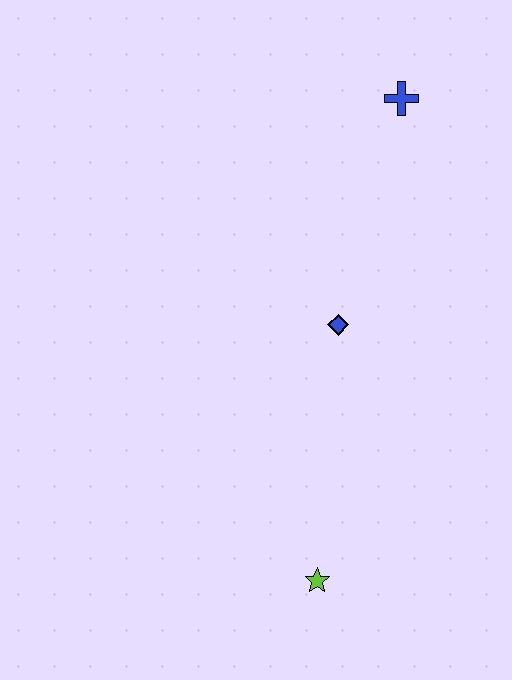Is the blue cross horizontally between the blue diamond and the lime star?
No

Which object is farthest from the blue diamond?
The lime star is farthest from the blue diamond.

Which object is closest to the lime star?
The blue diamond is closest to the lime star.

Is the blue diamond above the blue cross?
No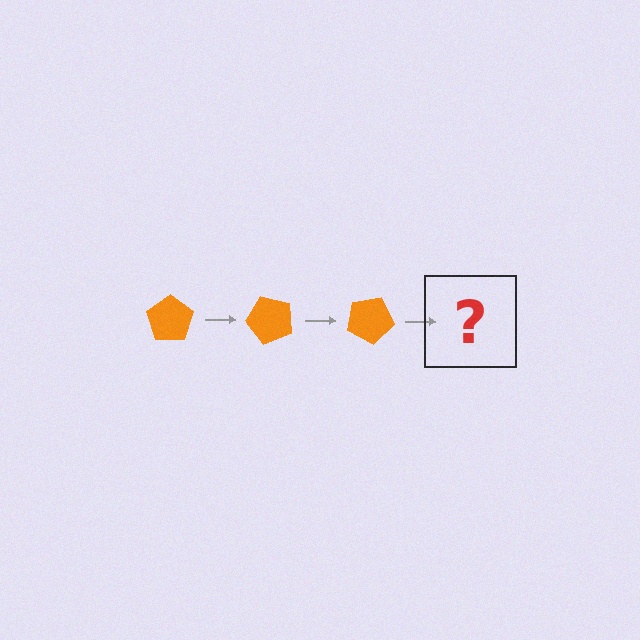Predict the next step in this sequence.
The next step is an orange pentagon rotated 150 degrees.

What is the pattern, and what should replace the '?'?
The pattern is that the pentagon rotates 50 degrees each step. The '?' should be an orange pentagon rotated 150 degrees.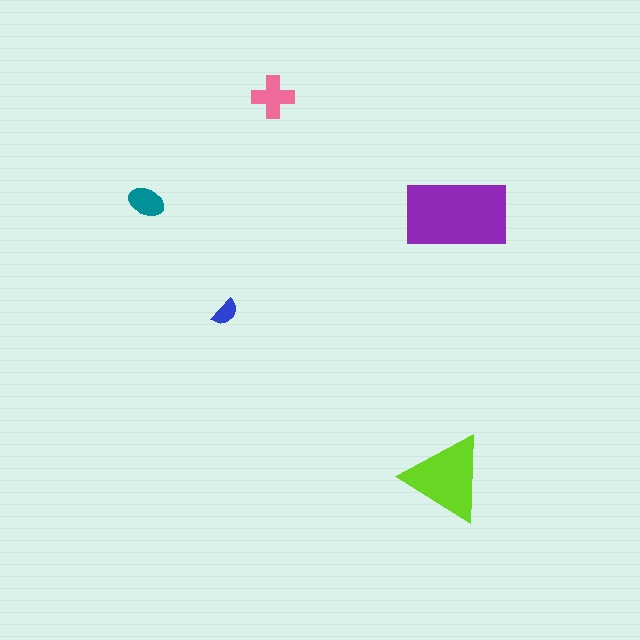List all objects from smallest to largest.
The blue semicircle, the teal ellipse, the pink cross, the lime triangle, the purple rectangle.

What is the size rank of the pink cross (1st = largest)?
3rd.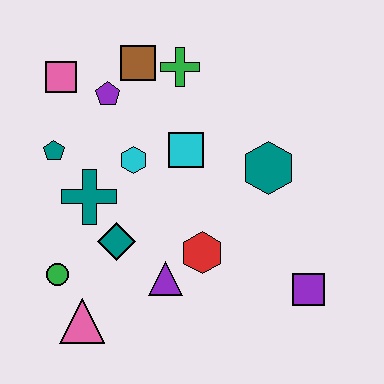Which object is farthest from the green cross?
The pink triangle is farthest from the green cross.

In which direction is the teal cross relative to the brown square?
The teal cross is below the brown square.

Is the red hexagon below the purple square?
No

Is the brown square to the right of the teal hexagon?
No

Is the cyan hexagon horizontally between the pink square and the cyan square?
Yes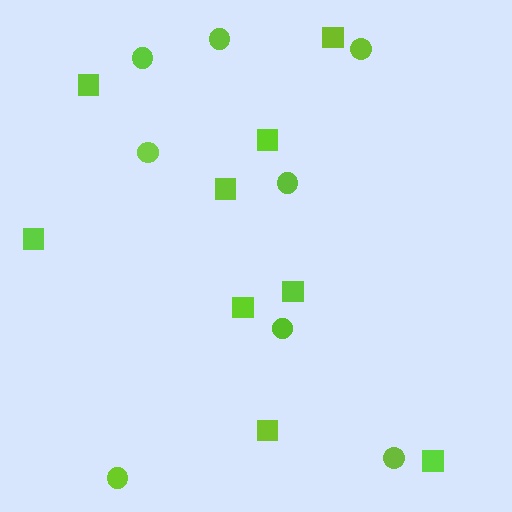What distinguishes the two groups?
There are 2 groups: one group of squares (9) and one group of circles (8).